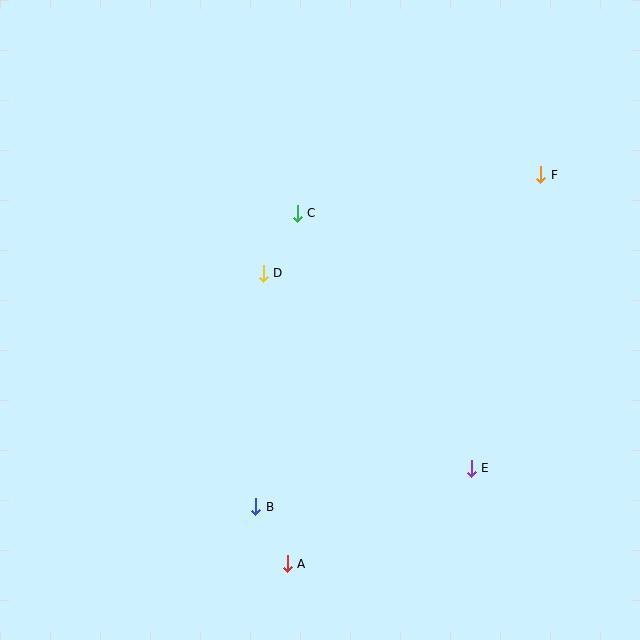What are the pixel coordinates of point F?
Point F is at (541, 175).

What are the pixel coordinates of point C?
Point C is at (297, 213).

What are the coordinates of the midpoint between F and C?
The midpoint between F and C is at (419, 194).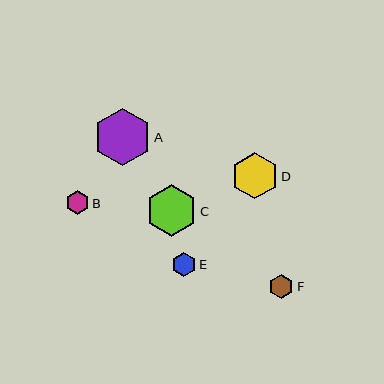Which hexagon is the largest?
Hexagon A is the largest with a size of approximately 57 pixels.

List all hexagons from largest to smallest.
From largest to smallest: A, C, D, F, E, B.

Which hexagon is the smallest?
Hexagon B is the smallest with a size of approximately 24 pixels.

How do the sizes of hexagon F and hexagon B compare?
Hexagon F and hexagon B are approximately the same size.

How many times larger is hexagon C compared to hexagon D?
Hexagon C is approximately 1.1 times the size of hexagon D.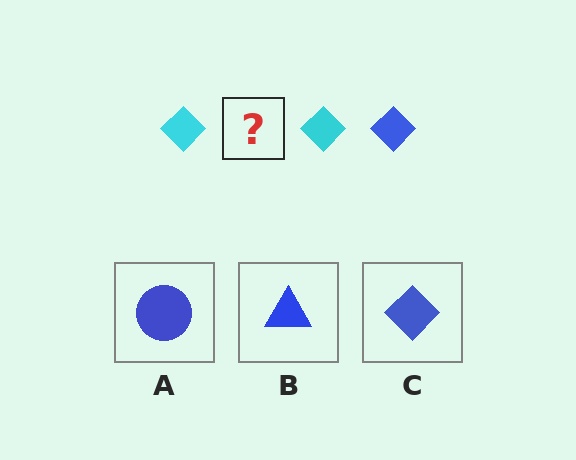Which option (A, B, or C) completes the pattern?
C.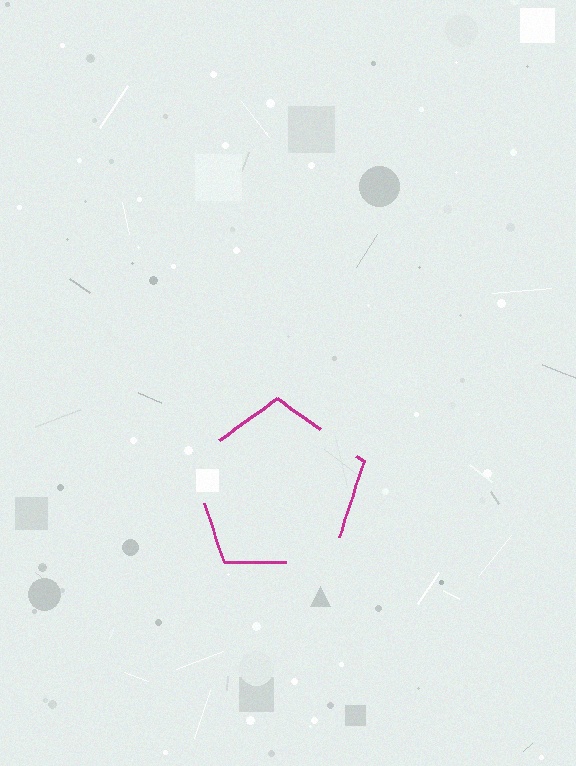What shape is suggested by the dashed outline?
The dashed outline suggests a pentagon.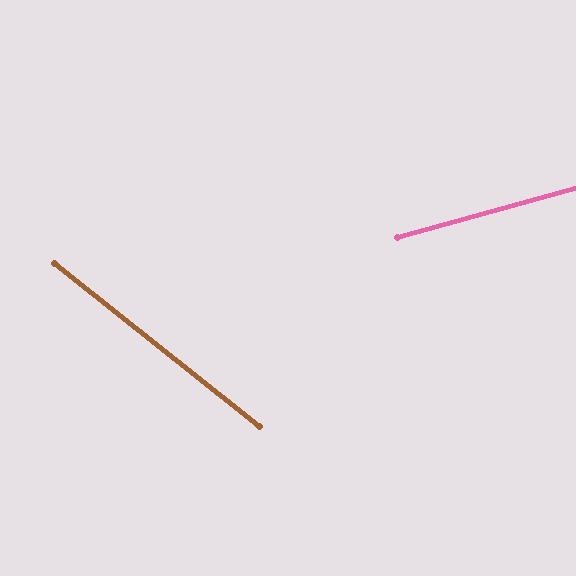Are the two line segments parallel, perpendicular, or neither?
Neither parallel nor perpendicular — they differ by about 54°.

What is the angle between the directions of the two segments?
Approximately 54 degrees.